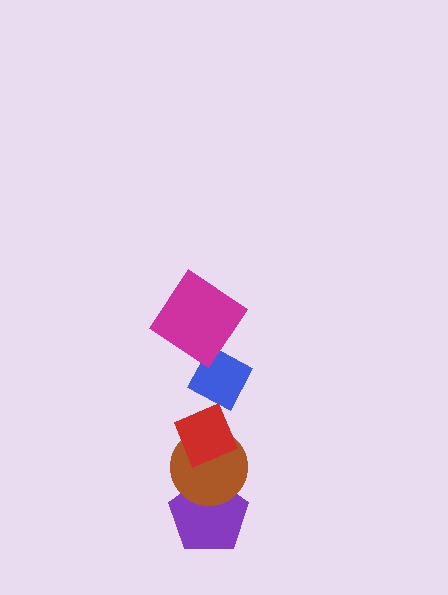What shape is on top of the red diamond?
The blue diamond is on top of the red diamond.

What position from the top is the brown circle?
The brown circle is 4th from the top.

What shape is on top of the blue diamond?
The magenta diamond is on top of the blue diamond.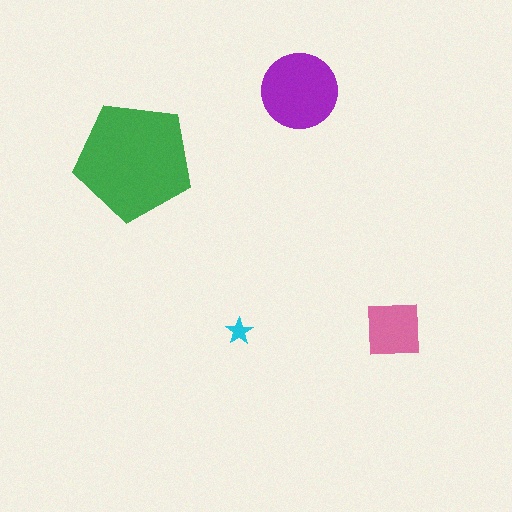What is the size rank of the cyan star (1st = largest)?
4th.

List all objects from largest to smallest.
The green pentagon, the purple circle, the pink square, the cyan star.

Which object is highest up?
The purple circle is topmost.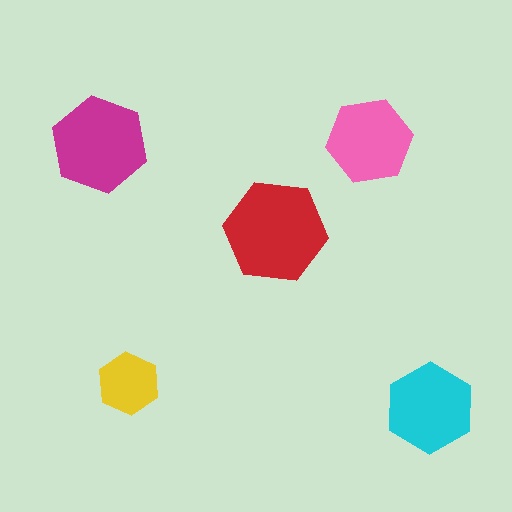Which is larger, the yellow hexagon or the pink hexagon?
The pink one.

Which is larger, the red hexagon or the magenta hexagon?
The red one.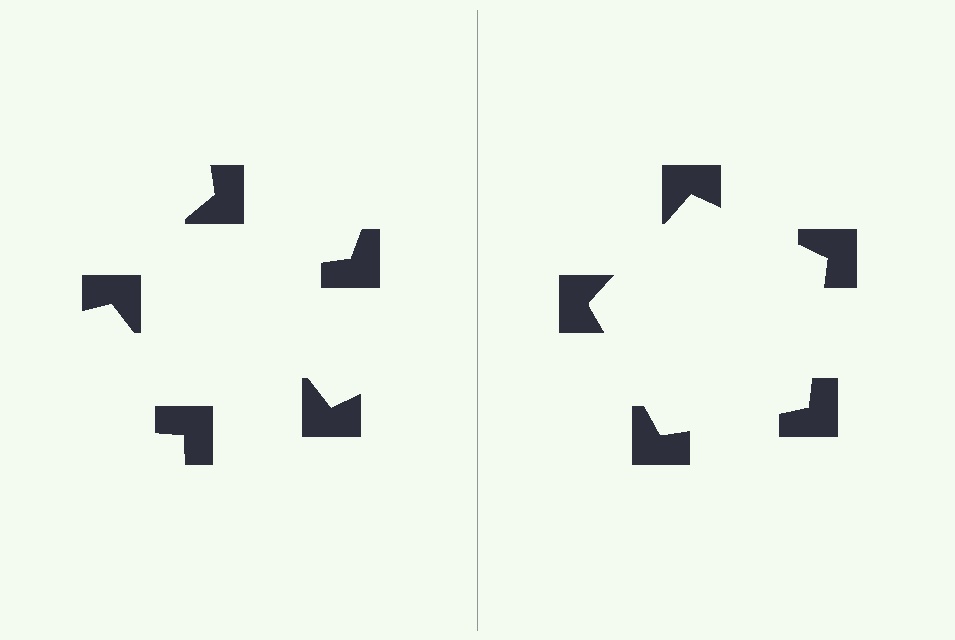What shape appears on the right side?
An illusory pentagon.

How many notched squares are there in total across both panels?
10 — 5 on each side.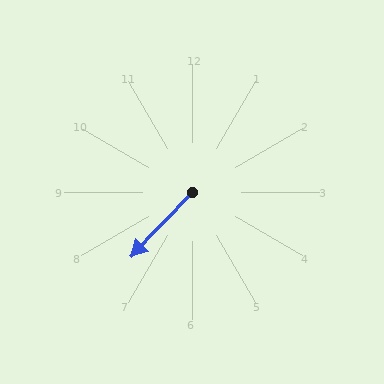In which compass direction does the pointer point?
Southwest.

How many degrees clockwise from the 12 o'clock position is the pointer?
Approximately 224 degrees.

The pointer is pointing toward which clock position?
Roughly 7 o'clock.